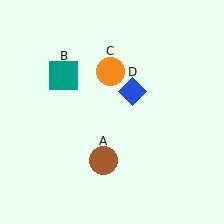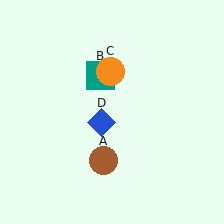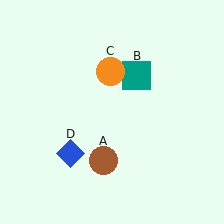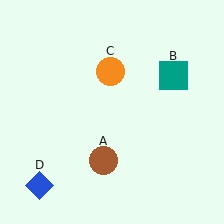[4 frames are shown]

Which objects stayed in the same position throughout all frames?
Brown circle (object A) and orange circle (object C) remained stationary.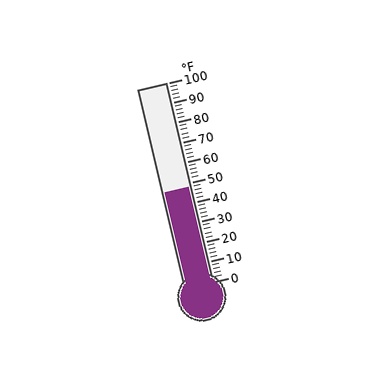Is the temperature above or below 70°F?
The temperature is below 70°F.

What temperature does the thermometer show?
The thermometer shows approximately 48°F.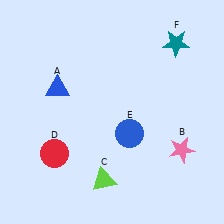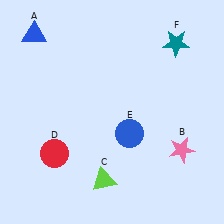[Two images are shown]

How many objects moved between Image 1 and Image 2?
1 object moved between the two images.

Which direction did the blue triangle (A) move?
The blue triangle (A) moved up.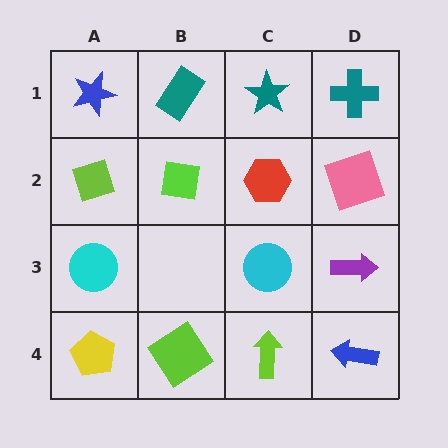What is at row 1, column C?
A teal star.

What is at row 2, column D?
A pink square.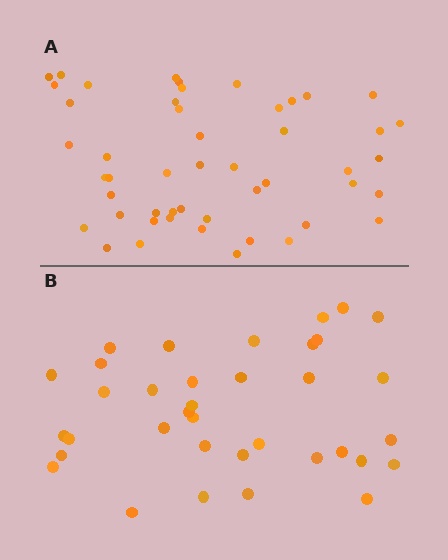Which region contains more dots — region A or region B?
Region A (the top region) has more dots.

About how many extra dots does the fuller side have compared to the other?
Region A has approximately 15 more dots than region B.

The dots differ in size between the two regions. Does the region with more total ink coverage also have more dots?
No. Region B has more total ink coverage because its dots are larger, but region A actually contains more individual dots. Total area can be misleading — the number of items is what matters here.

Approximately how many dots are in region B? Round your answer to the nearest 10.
About 40 dots. (The exact count is 36, which rounds to 40.)